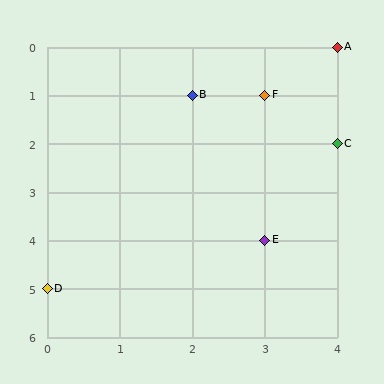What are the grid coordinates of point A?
Point A is at grid coordinates (4, 0).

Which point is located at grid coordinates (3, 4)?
Point E is at (3, 4).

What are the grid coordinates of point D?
Point D is at grid coordinates (0, 5).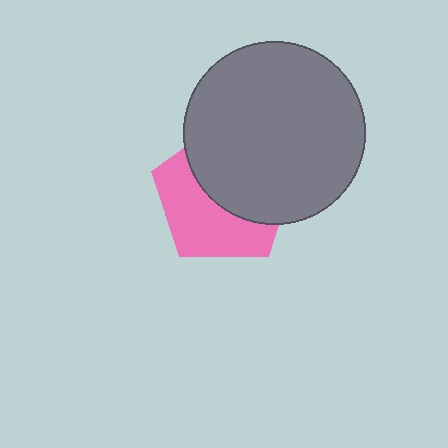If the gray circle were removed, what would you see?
You would see the complete pink pentagon.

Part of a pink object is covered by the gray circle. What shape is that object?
It is a pentagon.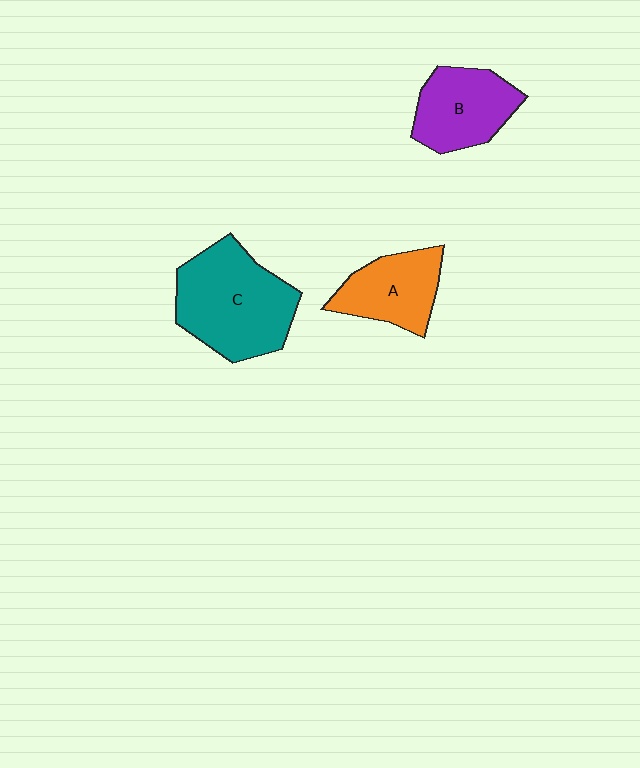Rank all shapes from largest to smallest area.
From largest to smallest: C (teal), B (purple), A (orange).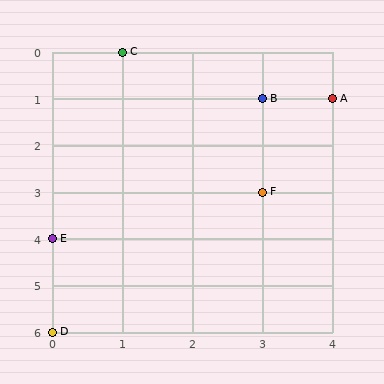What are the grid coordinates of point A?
Point A is at grid coordinates (4, 1).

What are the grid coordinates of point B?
Point B is at grid coordinates (3, 1).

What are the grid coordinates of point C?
Point C is at grid coordinates (1, 0).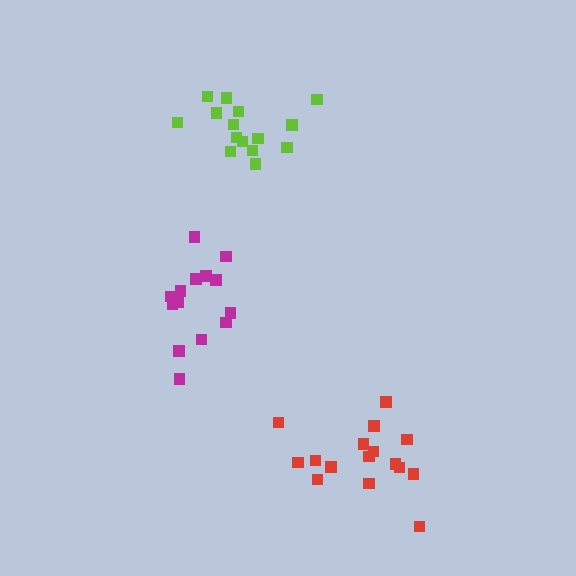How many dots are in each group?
Group 1: 14 dots, Group 2: 16 dots, Group 3: 15 dots (45 total).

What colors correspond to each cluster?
The clusters are colored: magenta, red, lime.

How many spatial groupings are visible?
There are 3 spatial groupings.